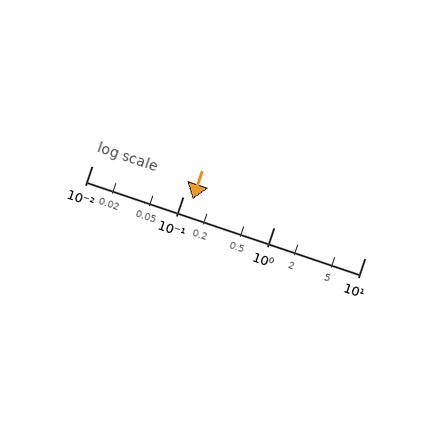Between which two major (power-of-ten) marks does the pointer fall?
The pointer is between 0.1 and 1.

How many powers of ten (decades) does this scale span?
The scale spans 3 decades, from 0.01 to 10.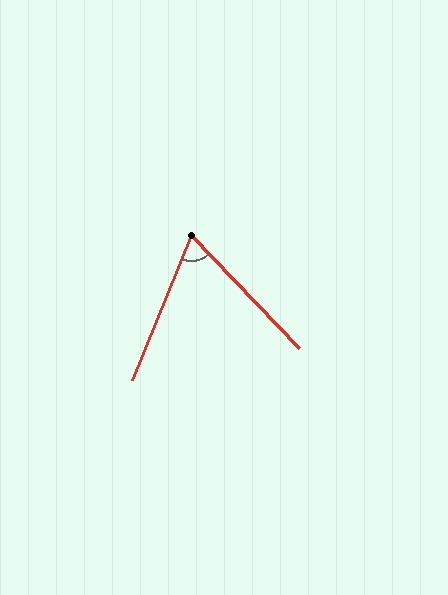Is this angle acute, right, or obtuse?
It is acute.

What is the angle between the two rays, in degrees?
Approximately 66 degrees.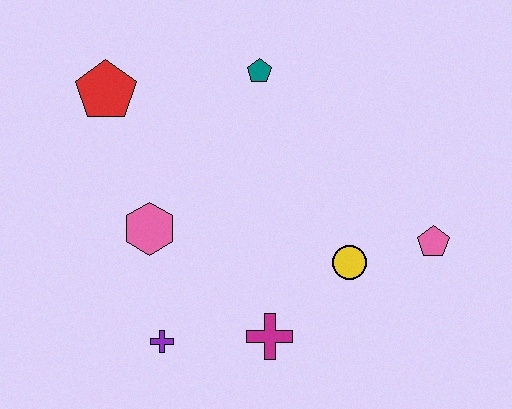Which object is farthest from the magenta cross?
The red pentagon is farthest from the magenta cross.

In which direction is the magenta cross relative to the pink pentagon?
The magenta cross is to the left of the pink pentagon.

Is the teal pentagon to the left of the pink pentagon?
Yes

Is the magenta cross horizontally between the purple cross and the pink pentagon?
Yes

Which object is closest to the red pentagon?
The pink hexagon is closest to the red pentagon.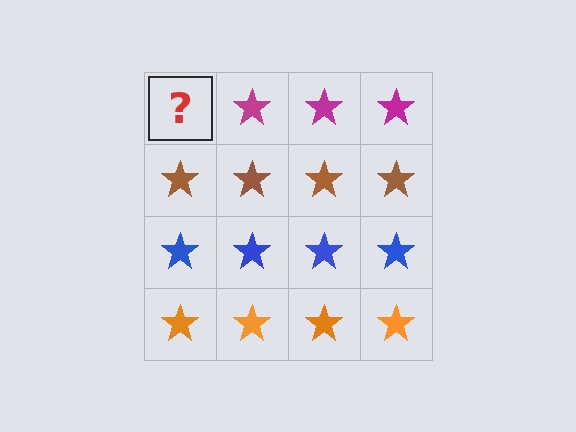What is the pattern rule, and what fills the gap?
The rule is that each row has a consistent color. The gap should be filled with a magenta star.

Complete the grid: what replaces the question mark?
The question mark should be replaced with a magenta star.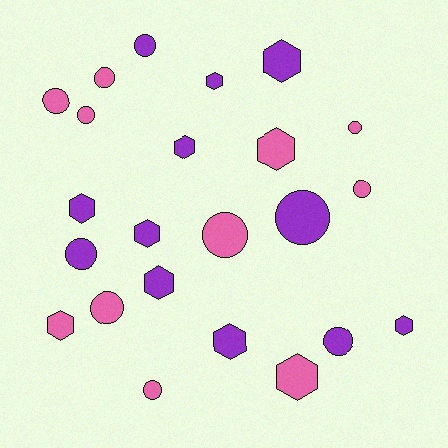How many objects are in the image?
There are 23 objects.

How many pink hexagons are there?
There are 3 pink hexagons.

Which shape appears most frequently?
Circle, with 12 objects.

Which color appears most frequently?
Purple, with 12 objects.